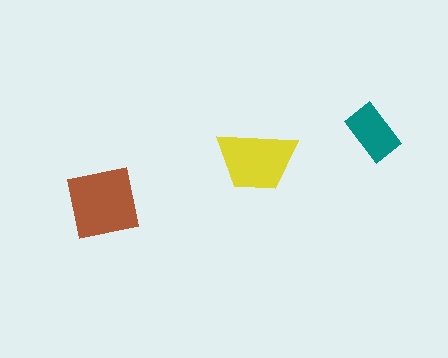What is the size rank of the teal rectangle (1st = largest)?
3rd.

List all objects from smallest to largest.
The teal rectangle, the yellow trapezoid, the brown square.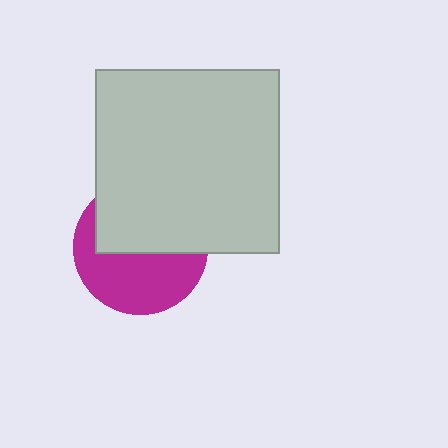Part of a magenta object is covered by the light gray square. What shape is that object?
It is a circle.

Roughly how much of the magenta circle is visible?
About half of it is visible (roughly 51%).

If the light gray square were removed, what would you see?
You would see the complete magenta circle.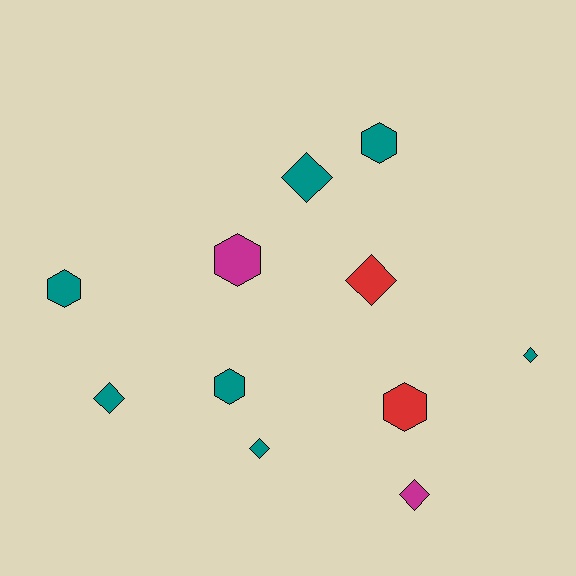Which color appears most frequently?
Teal, with 7 objects.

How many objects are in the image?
There are 11 objects.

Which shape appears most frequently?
Diamond, with 6 objects.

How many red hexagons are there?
There is 1 red hexagon.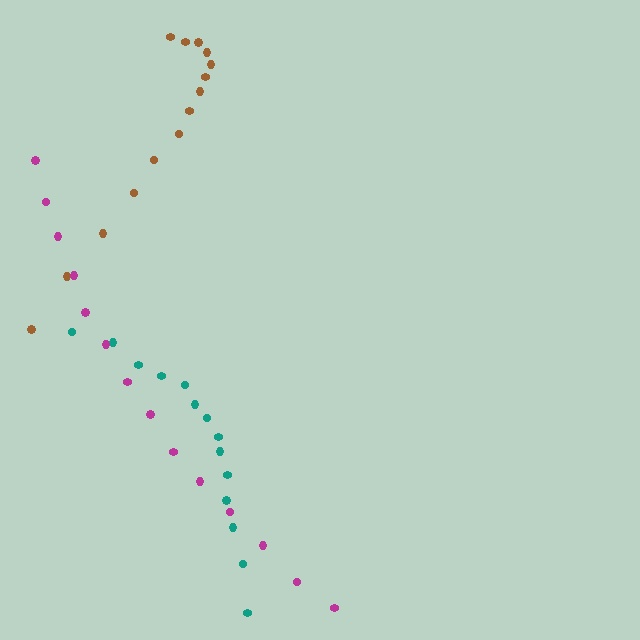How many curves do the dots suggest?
There are 3 distinct paths.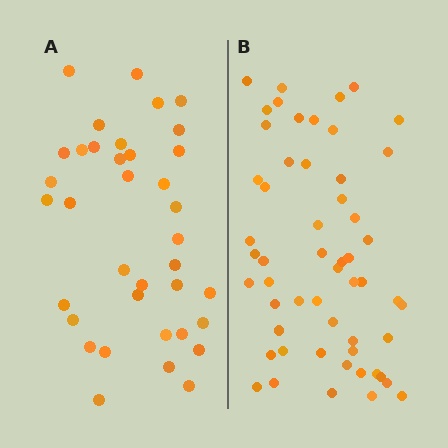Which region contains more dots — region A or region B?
Region B (the right region) has more dots.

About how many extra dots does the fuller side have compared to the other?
Region B has approximately 20 more dots than region A.